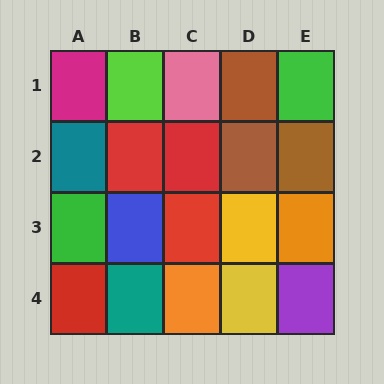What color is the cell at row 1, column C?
Pink.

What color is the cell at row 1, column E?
Green.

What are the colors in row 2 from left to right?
Teal, red, red, brown, brown.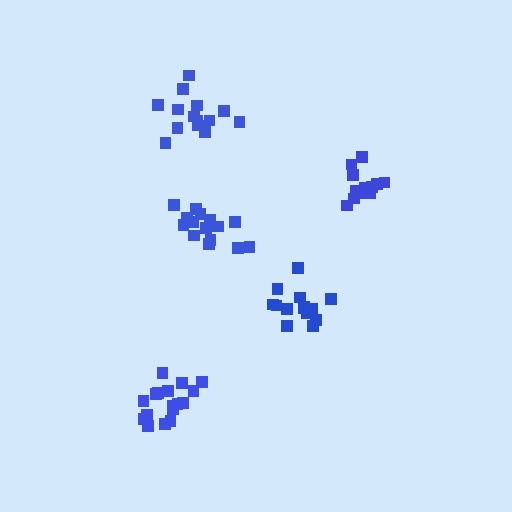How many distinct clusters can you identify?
There are 5 distinct clusters.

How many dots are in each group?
Group 1: 14 dots, Group 2: 12 dots, Group 3: 14 dots, Group 4: 17 dots, Group 5: 16 dots (73 total).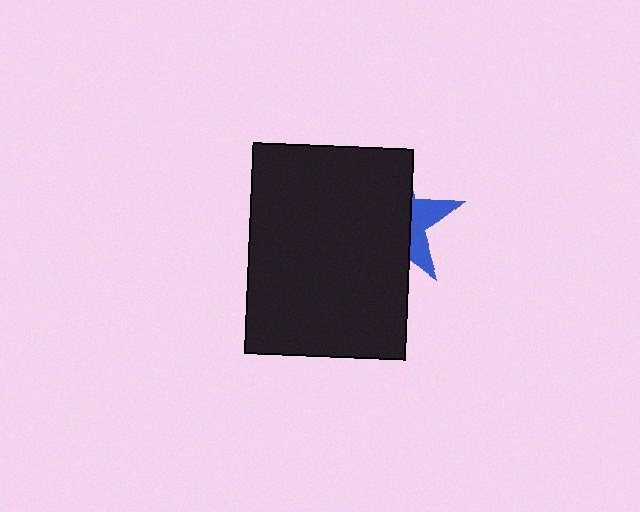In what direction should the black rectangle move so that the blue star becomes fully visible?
The black rectangle should move left. That is the shortest direction to clear the overlap and leave the blue star fully visible.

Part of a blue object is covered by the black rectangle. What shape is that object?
It is a star.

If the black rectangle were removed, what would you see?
You would see the complete blue star.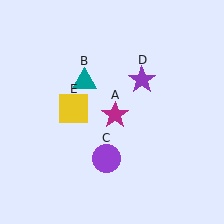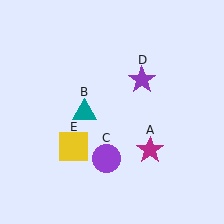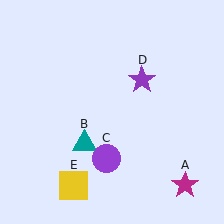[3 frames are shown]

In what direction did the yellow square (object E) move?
The yellow square (object E) moved down.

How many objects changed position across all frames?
3 objects changed position: magenta star (object A), teal triangle (object B), yellow square (object E).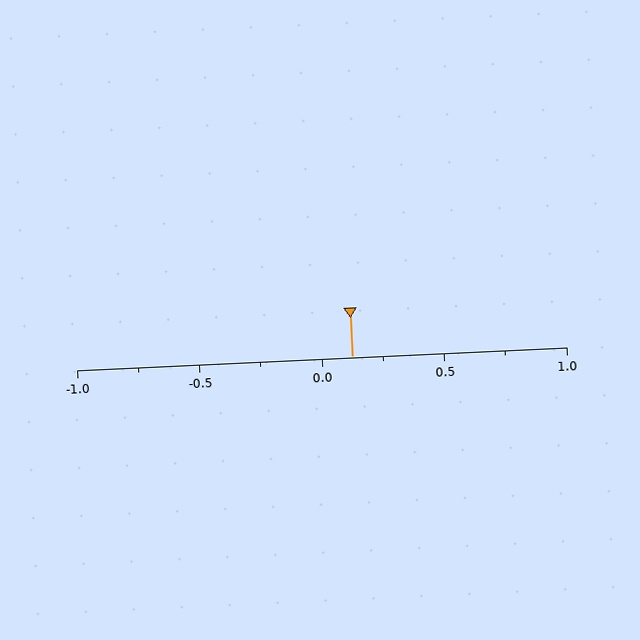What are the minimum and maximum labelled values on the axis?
The axis runs from -1.0 to 1.0.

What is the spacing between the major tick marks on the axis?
The major ticks are spaced 0.5 apart.